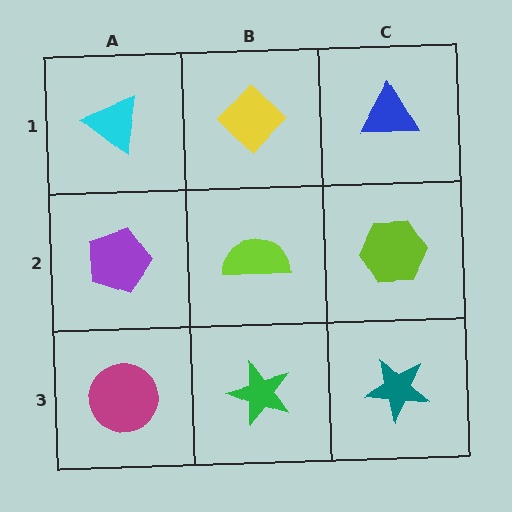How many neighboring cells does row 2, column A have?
3.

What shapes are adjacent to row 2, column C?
A blue triangle (row 1, column C), a teal star (row 3, column C), a lime semicircle (row 2, column B).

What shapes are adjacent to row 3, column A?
A purple pentagon (row 2, column A), a green star (row 3, column B).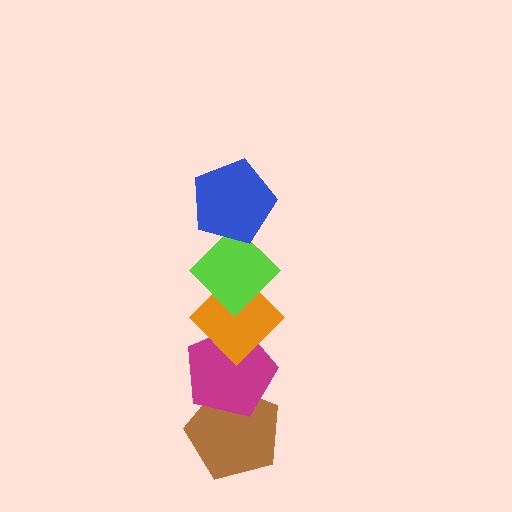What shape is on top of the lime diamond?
The blue pentagon is on top of the lime diamond.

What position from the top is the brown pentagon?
The brown pentagon is 5th from the top.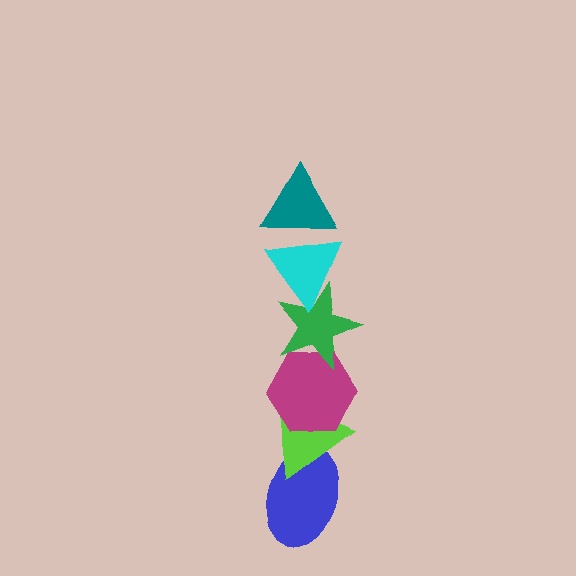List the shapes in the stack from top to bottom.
From top to bottom: the teal triangle, the cyan triangle, the green star, the magenta hexagon, the lime triangle, the blue ellipse.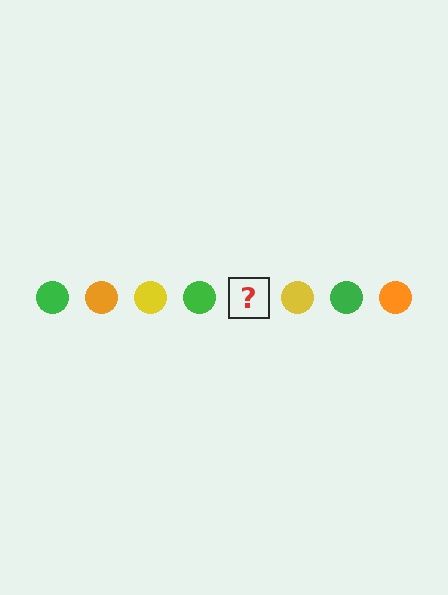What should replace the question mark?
The question mark should be replaced with an orange circle.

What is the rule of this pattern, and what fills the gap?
The rule is that the pattern cycles through green, orange, yellow circles. The gap should be filled with an orange circle.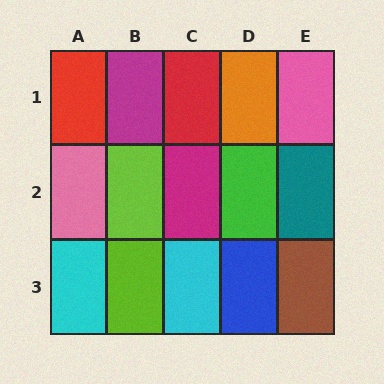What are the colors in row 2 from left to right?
Pink, lime, magenta, green, teal.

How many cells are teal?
1 cell is teal.